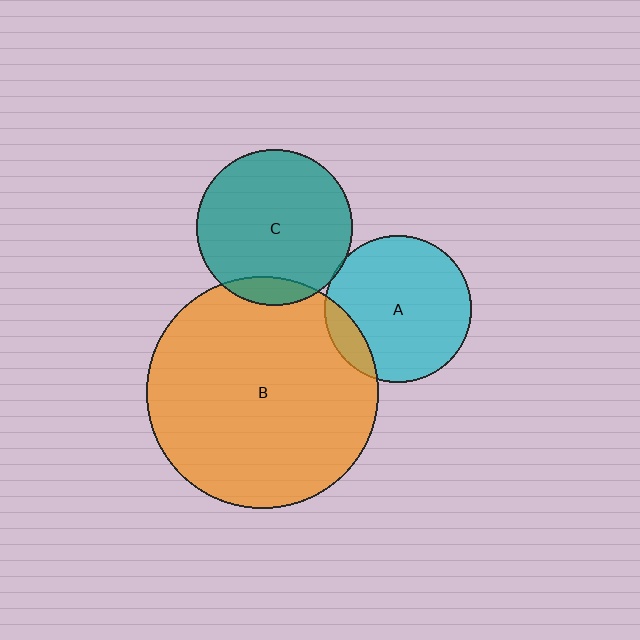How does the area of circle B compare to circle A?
Approximately 2.5 times.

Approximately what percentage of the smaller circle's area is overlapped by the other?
Approximately 5%.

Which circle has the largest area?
Circle B (orange).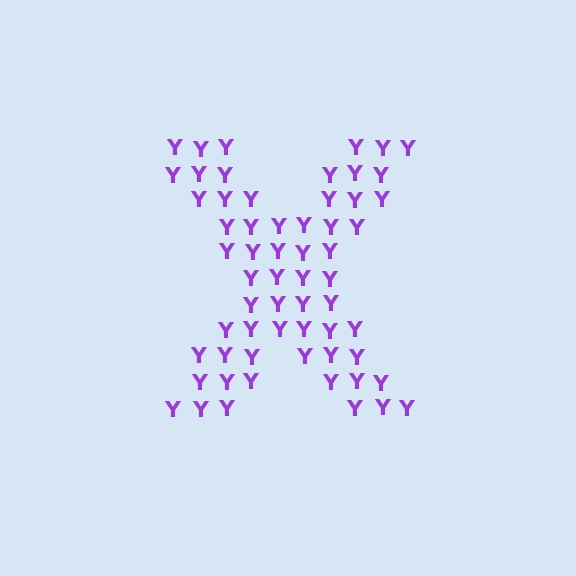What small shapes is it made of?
It is made of small letter Y's.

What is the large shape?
The large shape is the letter X.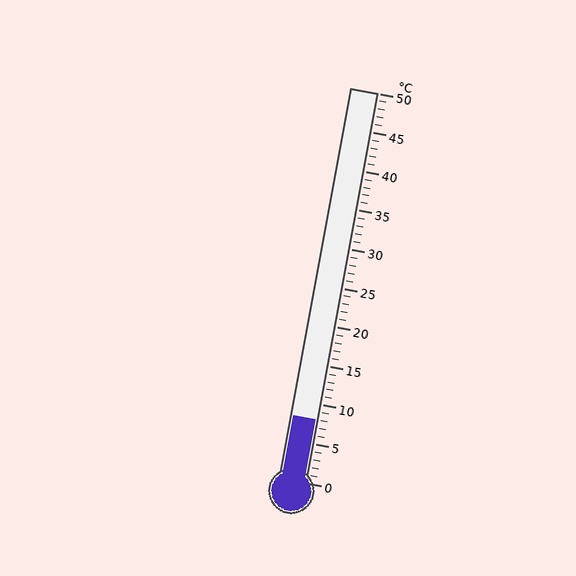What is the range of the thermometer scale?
The thermometer scale ranges from 0°C to 50°C.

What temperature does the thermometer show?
The thermometer shows approximately 8°C.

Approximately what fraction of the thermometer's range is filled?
The thermometer is filled to approximately 15% of its range.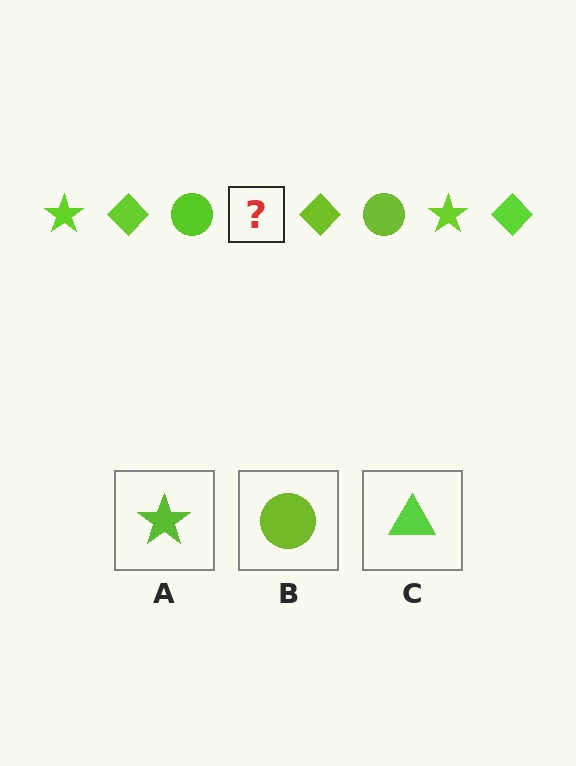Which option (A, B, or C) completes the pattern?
A.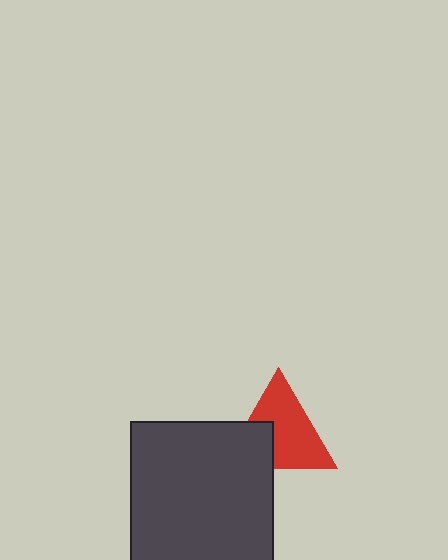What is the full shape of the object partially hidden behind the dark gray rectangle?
The partially hidden object is a red triangle.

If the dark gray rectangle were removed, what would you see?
You would see the complete red triangle.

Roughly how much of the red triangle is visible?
Most of it is visible (roughly 68%).